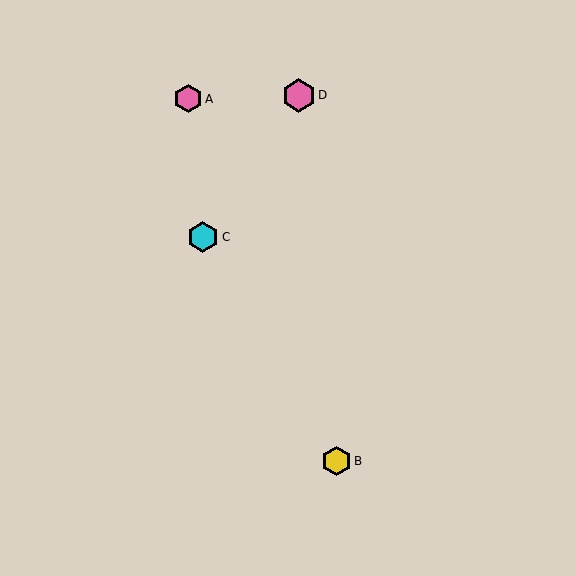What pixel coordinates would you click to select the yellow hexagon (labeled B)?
Click at (336, 461) to select the yellow hexagon B.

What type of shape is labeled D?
Shape D is a pink hexagon.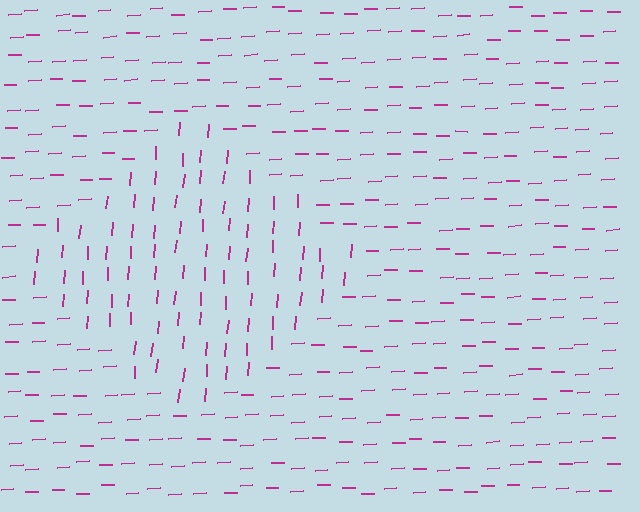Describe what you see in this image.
The image is filled with small magenta line segments. A diamond region in the image has lines oriented differently from the surrounding lines, creating a visible texture boundary.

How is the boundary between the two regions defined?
The boundary is defined purely by a change in line orientation (approximately 83 degrees difference). All lines are the same color and thickness.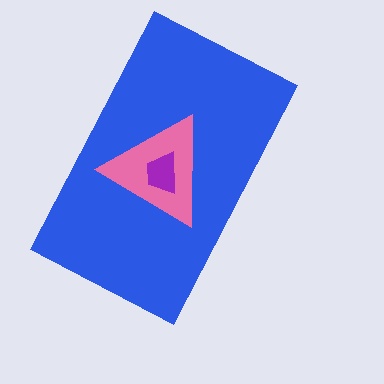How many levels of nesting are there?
3.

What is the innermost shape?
The purple trapezoid.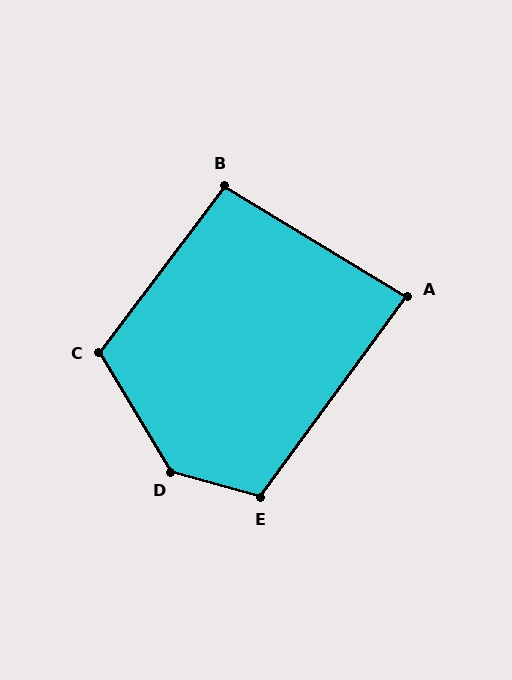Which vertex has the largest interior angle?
D, at approximately 136 degrees.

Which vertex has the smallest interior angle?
A, at approximately 85 degrees.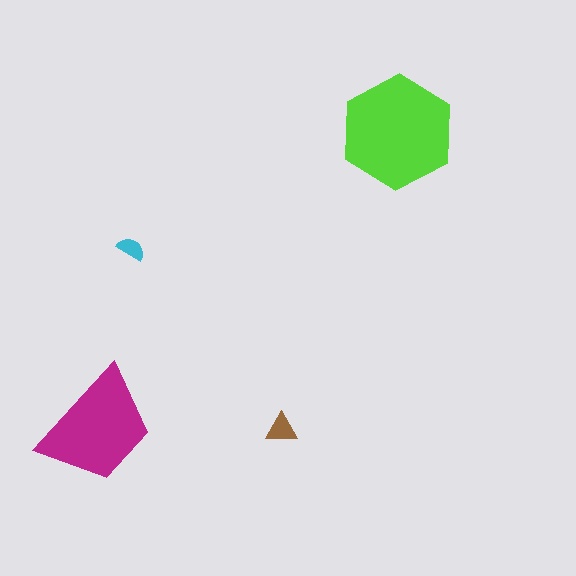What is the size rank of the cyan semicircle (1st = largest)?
4th.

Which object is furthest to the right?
The lime hexagon is rightmost.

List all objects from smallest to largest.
The cyan semicircle, the brown triangle, the magenta trapezoid, the lime hexagon.